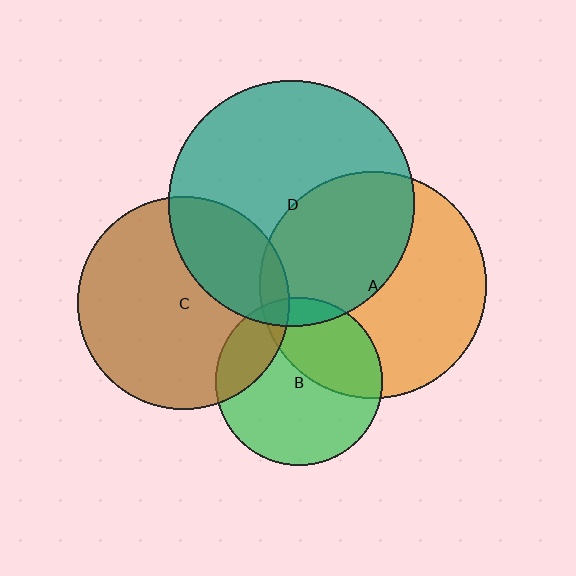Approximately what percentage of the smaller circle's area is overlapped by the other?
Approximately 5%.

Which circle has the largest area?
Circle D (teal).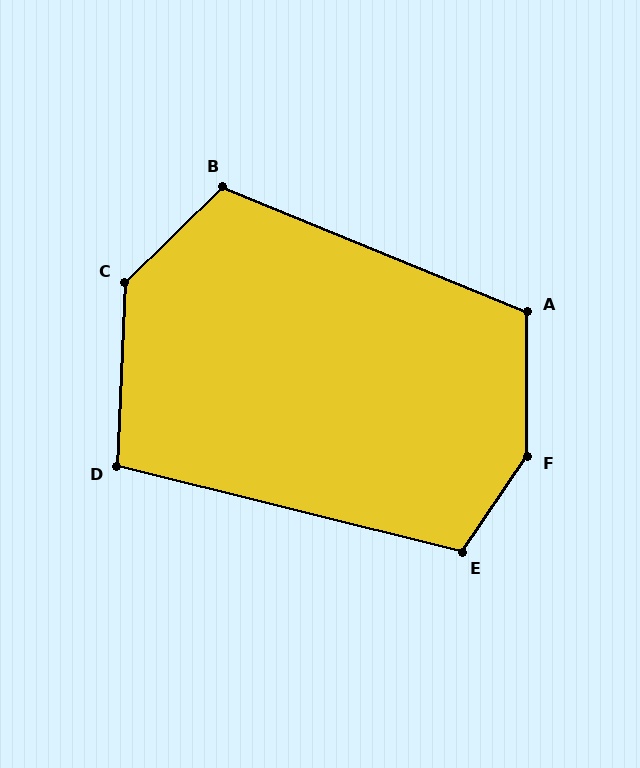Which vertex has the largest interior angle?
F, at approximately 146 degrees.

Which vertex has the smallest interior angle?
D, at approximately 101 degrees.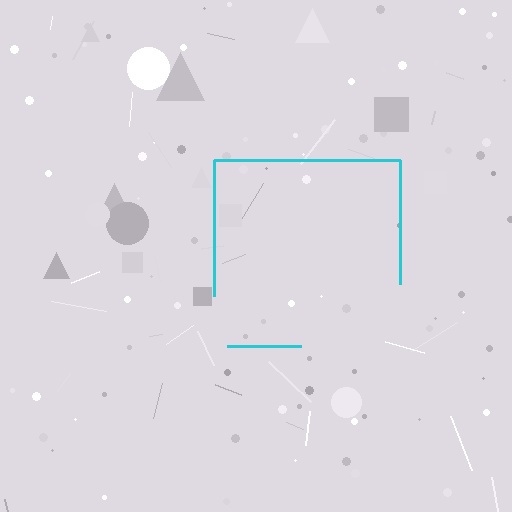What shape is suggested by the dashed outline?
The dashed outline suggests a square.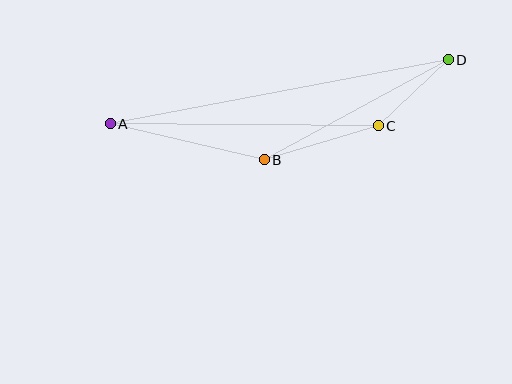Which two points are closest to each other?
Points C and D are closest to each other.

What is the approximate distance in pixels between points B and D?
The distance between B and D is approximately 210 pixels.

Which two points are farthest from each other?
Points A and D are farthest from each other.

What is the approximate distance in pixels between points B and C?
The distance between B and C is approximately 119 pixels.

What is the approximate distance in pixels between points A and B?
The distance between A and B is approximately 158 pixels.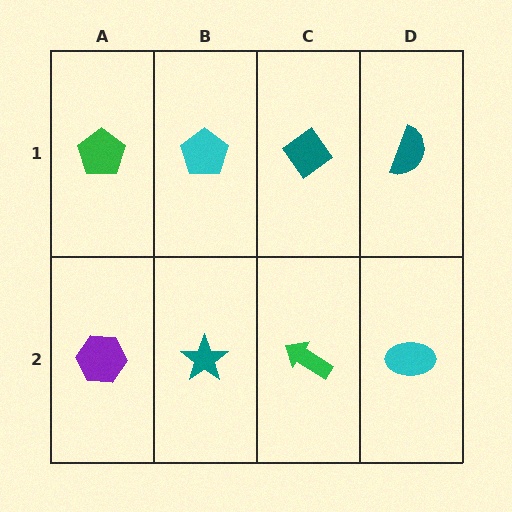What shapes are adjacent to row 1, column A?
A purple hexagon (row 2, column A), a cyan pentagon (row 1, column B).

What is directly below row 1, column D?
A cyan ellipse.